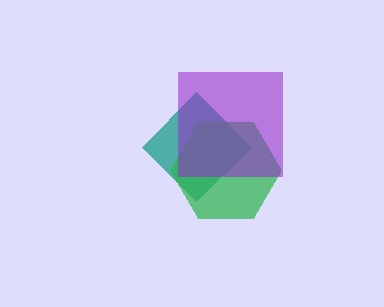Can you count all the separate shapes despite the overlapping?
Yes, there are 3 separate shapes.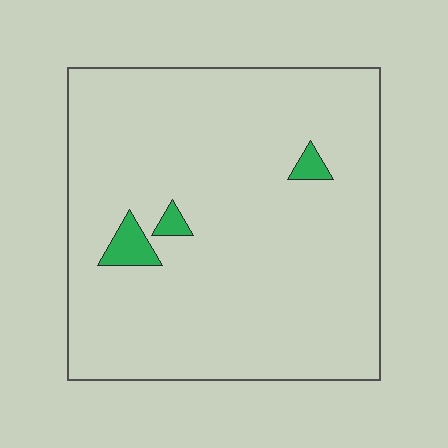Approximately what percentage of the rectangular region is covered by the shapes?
Approximately 5%.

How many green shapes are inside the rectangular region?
3.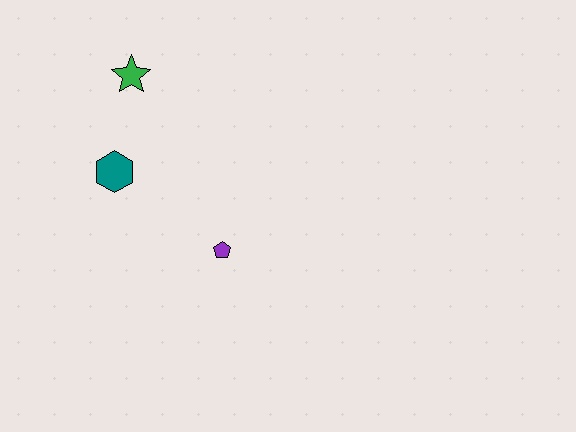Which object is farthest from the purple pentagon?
The green star is farthest from the purple pentagon.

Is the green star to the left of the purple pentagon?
Yes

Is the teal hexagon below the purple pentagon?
No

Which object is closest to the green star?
The teal hexagon is closest to the green star.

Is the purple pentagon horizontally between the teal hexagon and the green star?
No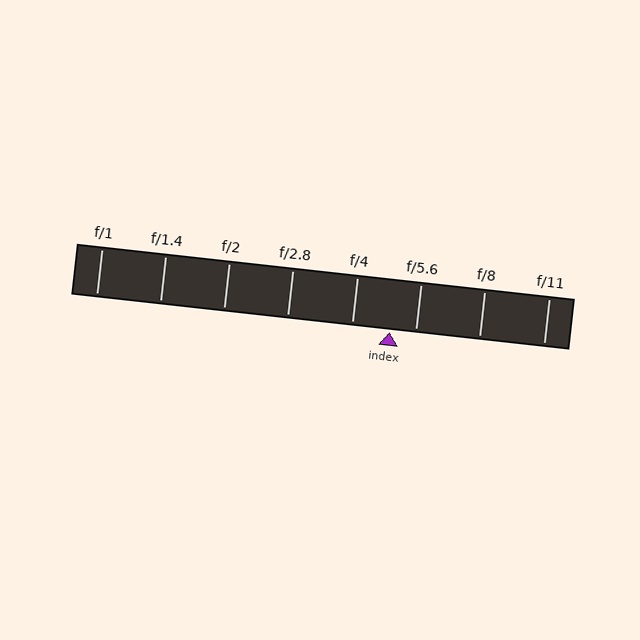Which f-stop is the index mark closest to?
The index mark is closest to f/5.6.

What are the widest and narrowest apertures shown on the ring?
The widest aperture shown is f/1 and the narrowest is f/11.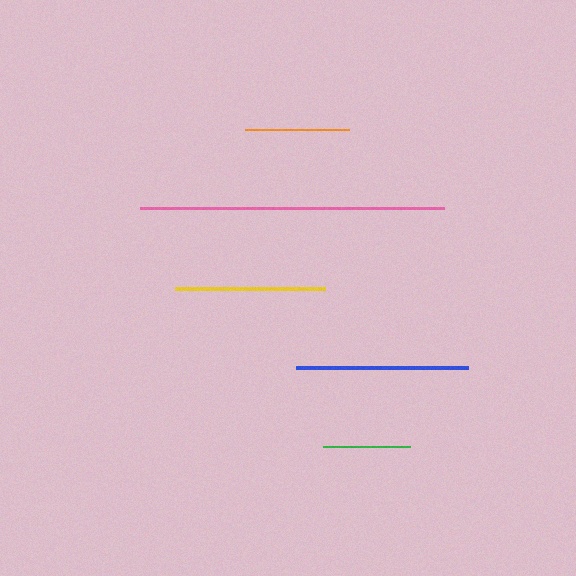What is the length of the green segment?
The green segment is approximately 87 pixels long.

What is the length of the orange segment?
The orange segment is approximately 104 pixels long.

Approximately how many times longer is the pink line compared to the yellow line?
The pink line is approximately 2.0 times the length of the yellow line.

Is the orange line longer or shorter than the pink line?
The pink line is longer than the orange line.